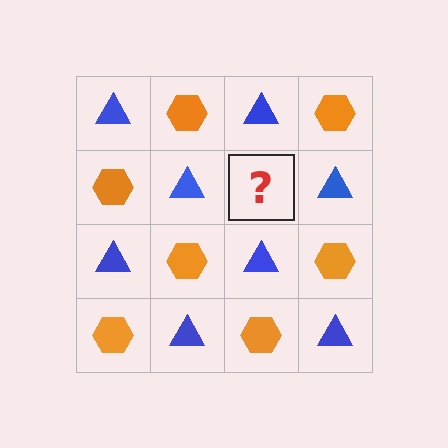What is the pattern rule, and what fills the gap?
The rule is that it alternates blue triangle and orange hexagon in a checkerboard pattern. The gap should be filled with an orange hexagon.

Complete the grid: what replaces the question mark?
The question mark should be replaced with an orange hexagon.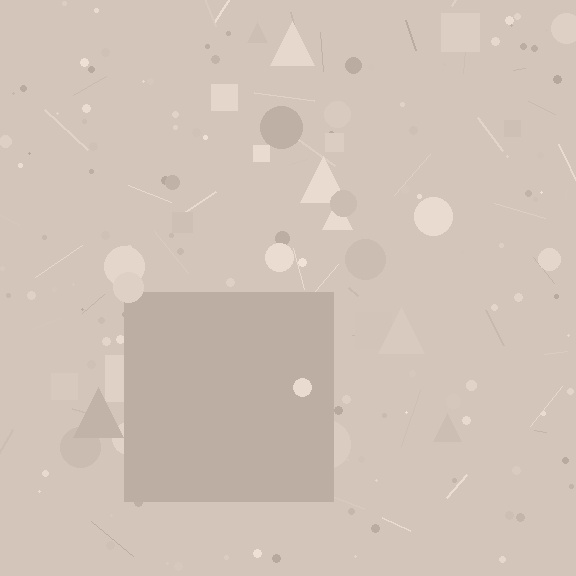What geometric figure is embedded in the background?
A square is embedded in the background.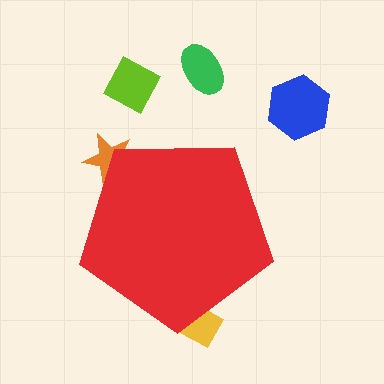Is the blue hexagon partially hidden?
No, the blue hexagon is fully visible.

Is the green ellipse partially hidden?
No, the green ellipse is fully visible.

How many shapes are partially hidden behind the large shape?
2 shapes are partially hidden.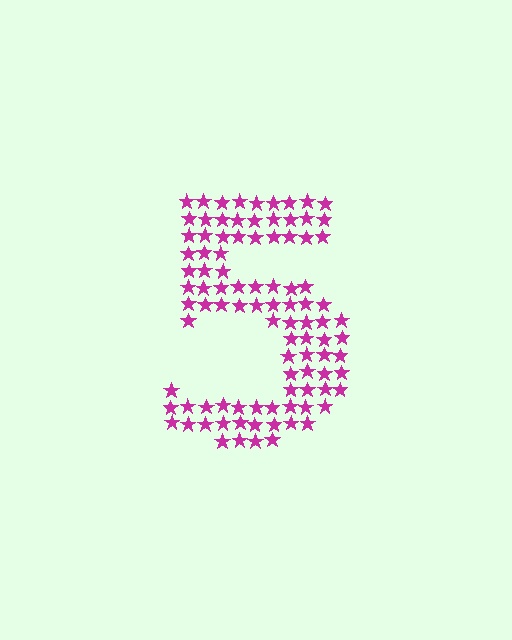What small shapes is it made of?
It is made of small stars.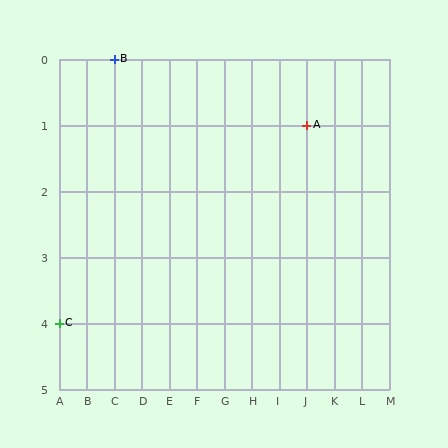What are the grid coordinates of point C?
Point C is at grid coordinates (A, 4).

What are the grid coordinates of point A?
Point A is at grid coordinates (J, 1).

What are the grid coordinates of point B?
Point B is at grid coordinates (C, 0).